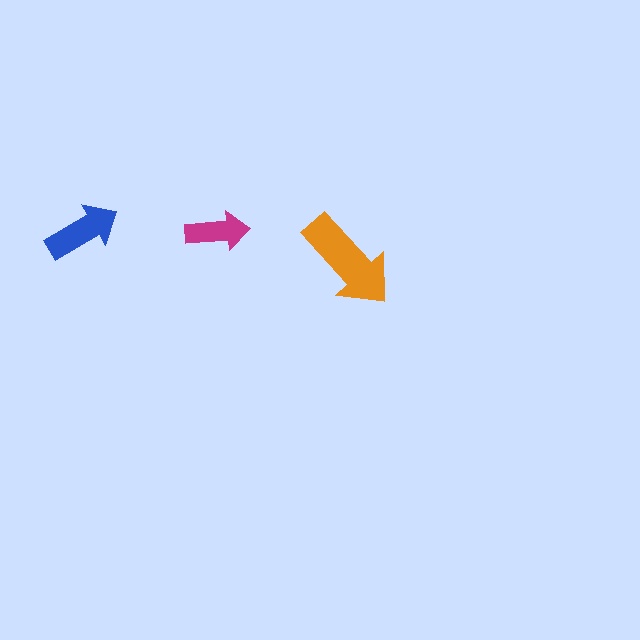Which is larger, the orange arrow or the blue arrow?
The orange one.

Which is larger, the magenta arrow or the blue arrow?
The blue one.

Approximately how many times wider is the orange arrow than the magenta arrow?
About 1.5 times wider.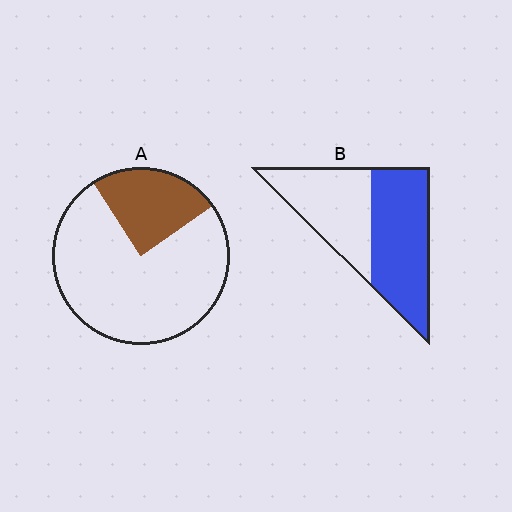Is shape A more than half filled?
No.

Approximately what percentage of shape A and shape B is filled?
A is approximately 25% and B is approximately 55%.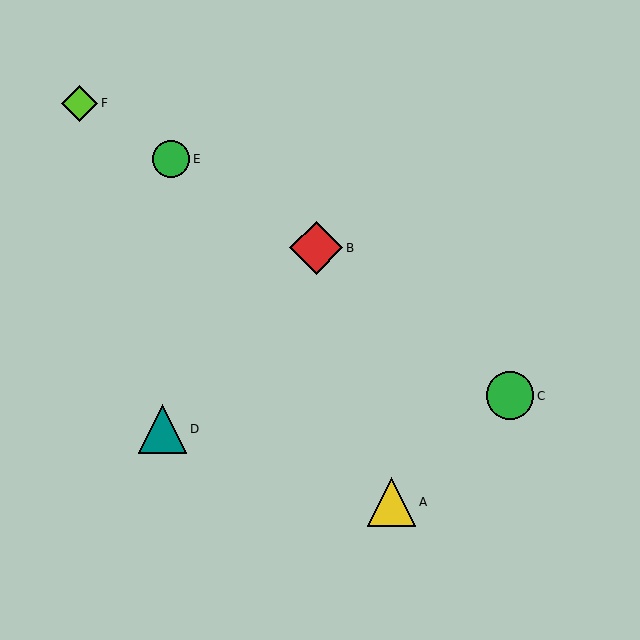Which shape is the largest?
The red diamond (labeled B) is the largest.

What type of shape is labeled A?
Shape A is a yellow triangle.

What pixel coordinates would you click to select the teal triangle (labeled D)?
Click at (162, 429) to select the teal triangle D.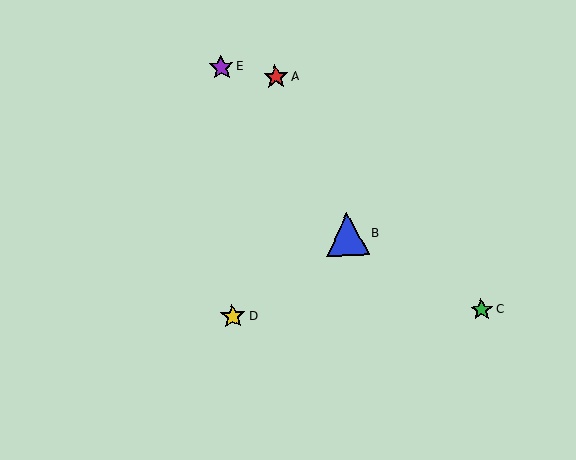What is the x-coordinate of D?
Object D is at x≈233.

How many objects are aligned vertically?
2 objects (D, E) are aligned vertically.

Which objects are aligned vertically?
Objects D, E are aligned vertically.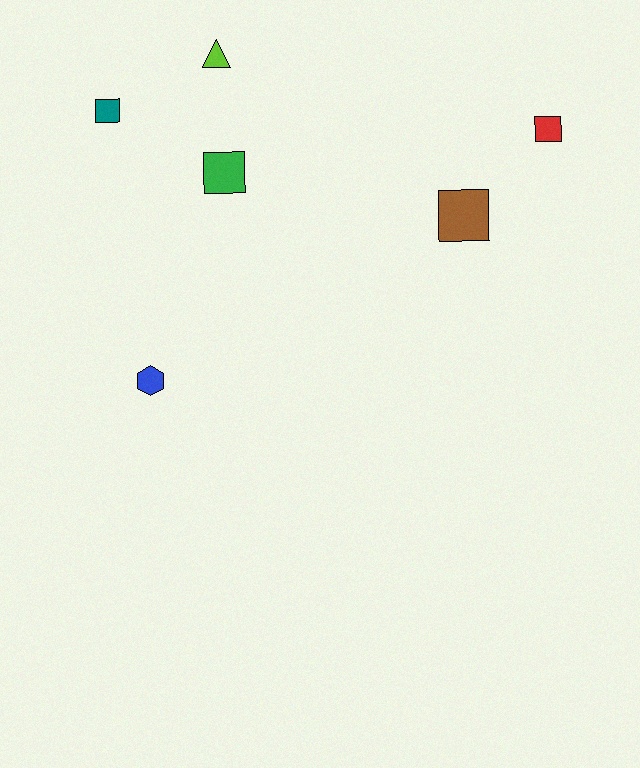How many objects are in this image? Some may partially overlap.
There are 6 objects.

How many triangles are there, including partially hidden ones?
There is 1 triangle.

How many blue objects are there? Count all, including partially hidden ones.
There is 1 blue object.